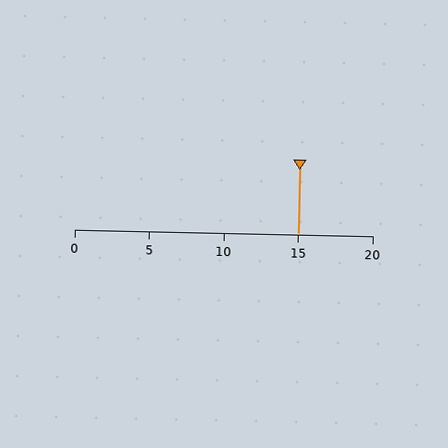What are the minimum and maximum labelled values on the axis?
The axis runs from 0 to 20.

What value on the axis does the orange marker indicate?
The marker indicates approximately 15.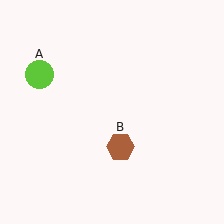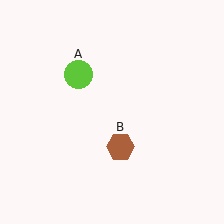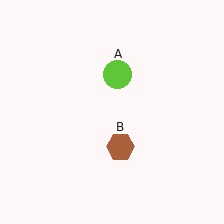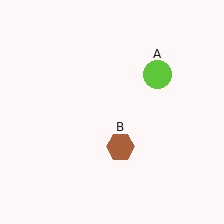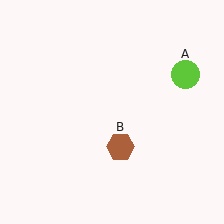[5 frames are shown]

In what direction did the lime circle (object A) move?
The lime circle (object A) moved right.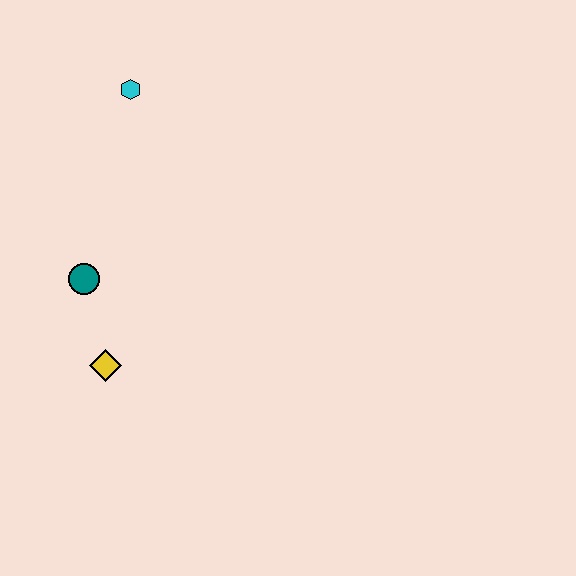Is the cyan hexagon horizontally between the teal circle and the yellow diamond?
No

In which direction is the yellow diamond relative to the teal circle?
The yellow diamond is below the teal circle.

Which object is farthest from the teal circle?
The cyan hexagon is farthest from the teal circle.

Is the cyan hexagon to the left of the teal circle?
No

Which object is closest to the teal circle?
The yellow diamond is closest to the teal circle.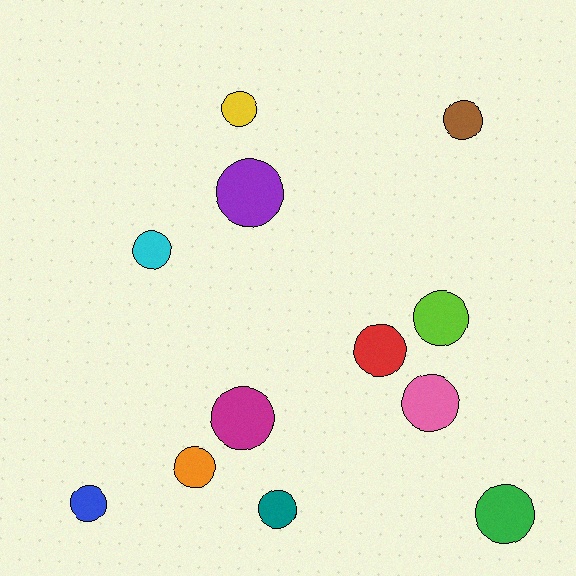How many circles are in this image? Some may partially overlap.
There are 12 circles.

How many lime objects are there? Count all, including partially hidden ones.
There is 1 lime object.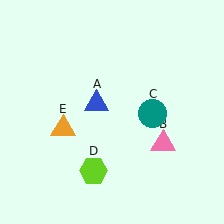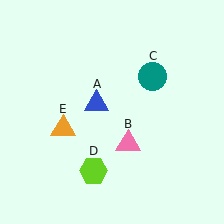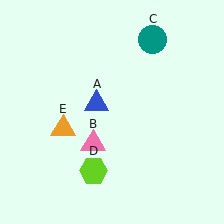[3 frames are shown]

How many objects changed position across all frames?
2 objects changed position: pink triangle (object B), teal circle (object C).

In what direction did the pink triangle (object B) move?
The pink triangle (object B) moved left.